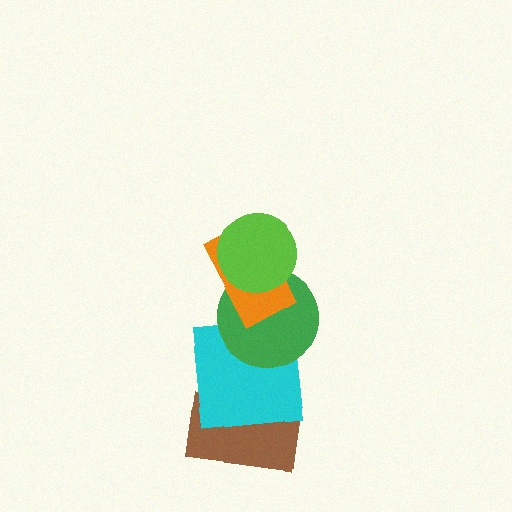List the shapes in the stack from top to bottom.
From top to bottom: the lime circle, the orange rectangle, the green circle, the cyan square, the brown rectangle.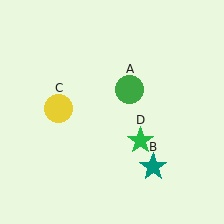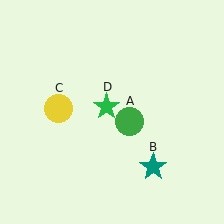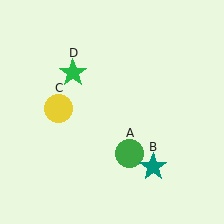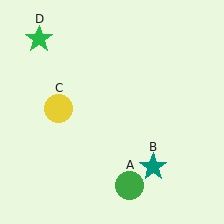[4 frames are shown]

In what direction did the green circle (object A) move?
The green circle (object A) moved down.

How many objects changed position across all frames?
2 objects changed position: green circle (object A), green star (object D).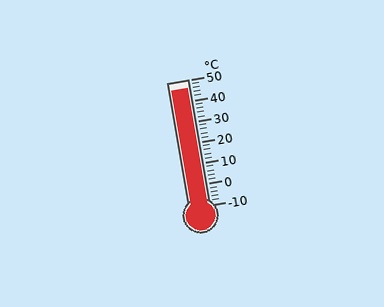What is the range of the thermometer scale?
The thermometer scale ranges from -10°C to 50°C.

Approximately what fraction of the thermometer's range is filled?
The thermometer is filled to approximately 95% of its range.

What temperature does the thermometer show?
The thermometer shows approximately 46°C.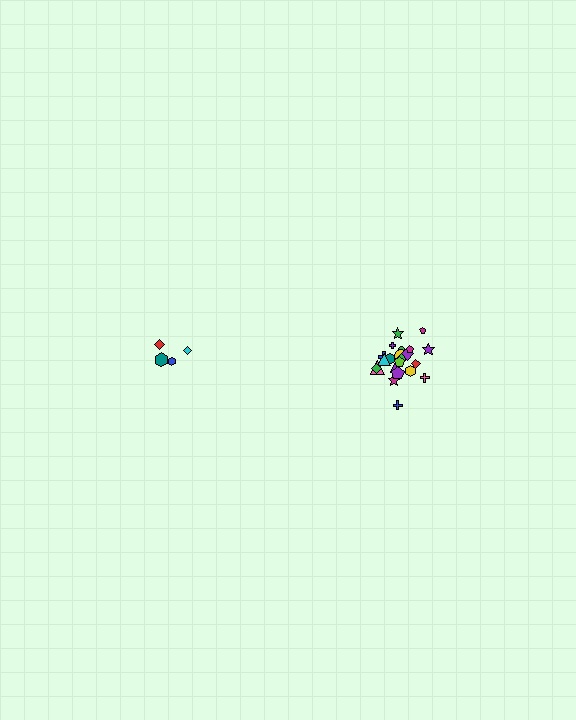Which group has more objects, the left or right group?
The right group.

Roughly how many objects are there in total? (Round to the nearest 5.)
Roughly 25 objects in total.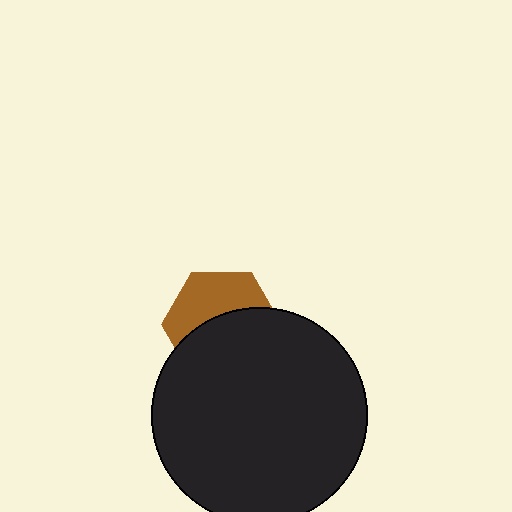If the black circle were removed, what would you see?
You would see the complete brown hexagon.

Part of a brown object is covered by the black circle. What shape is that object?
It is a hexagon.